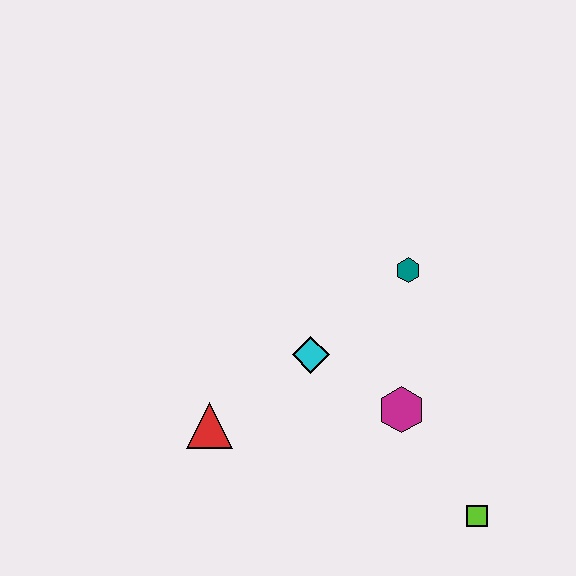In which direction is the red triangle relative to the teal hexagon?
The red triangle is to the left of the teal hexagon.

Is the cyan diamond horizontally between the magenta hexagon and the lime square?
No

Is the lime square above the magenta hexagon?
No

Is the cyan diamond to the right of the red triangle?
Yes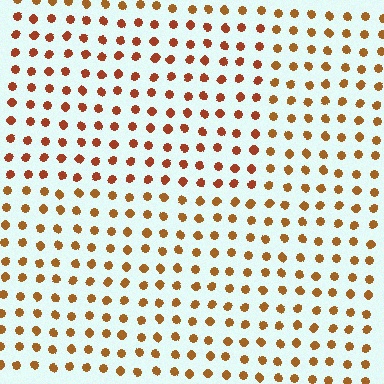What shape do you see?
I see a rectangle.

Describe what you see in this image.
The image is filled with small brown elements in a uniform arrangement. A rectangle-shaped region is visible where the elements are tinted to a slightly different hue, forming a subtle color boundary.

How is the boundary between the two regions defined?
The boundary is defined purely by a slight shift in hue (about 19 degrees). Spacing, size, and orientation are identical on both sides.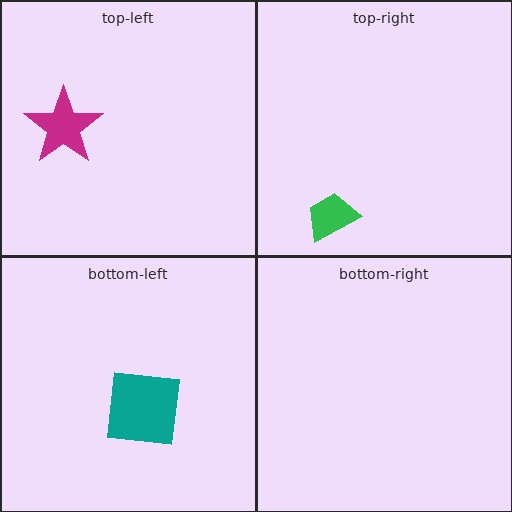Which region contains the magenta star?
The top-left region.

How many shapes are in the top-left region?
1.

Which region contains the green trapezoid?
The top-right region.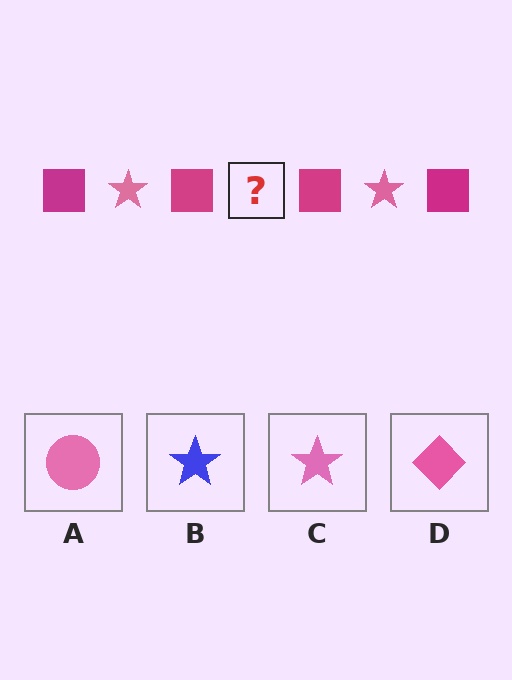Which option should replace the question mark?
Option C.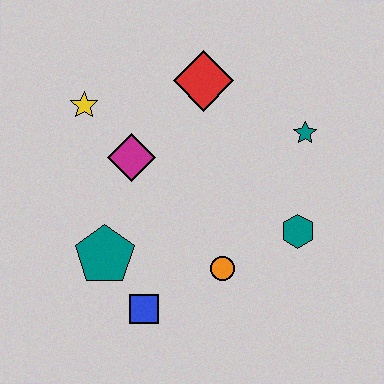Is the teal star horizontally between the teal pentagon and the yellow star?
No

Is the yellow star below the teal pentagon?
No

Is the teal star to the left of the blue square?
No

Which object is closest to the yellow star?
The magenta diamond is closest to the yellow star.